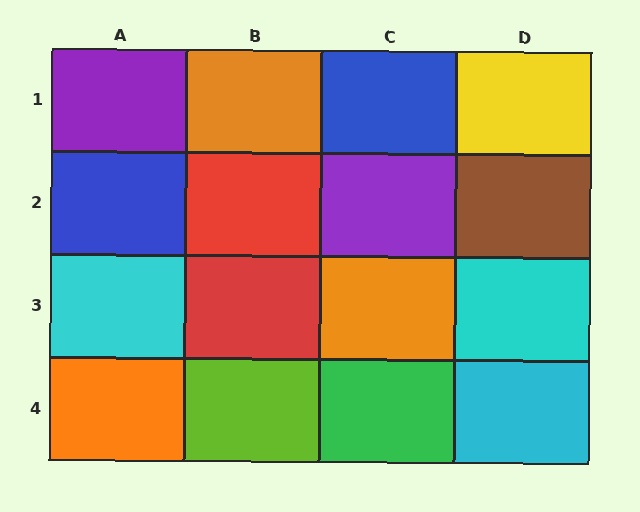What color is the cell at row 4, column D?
Cyan.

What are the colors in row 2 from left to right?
Blue, red, purple, brown.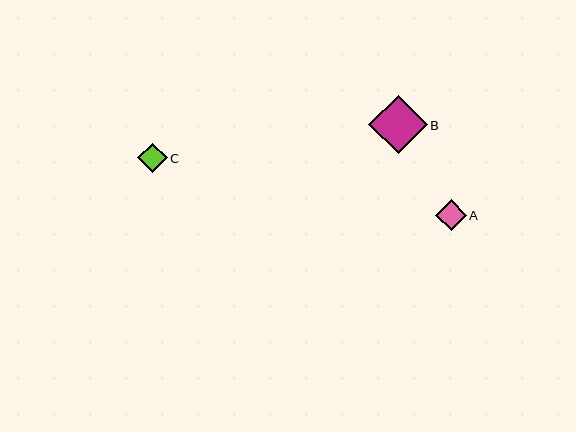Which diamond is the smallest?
Diamond C is the smallest with a size of approximately 29 pixels.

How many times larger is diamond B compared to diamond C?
Diamond B is approximately 2.0 times the size of diamond C.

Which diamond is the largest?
Diamond B is the largest with a size of approximately 58 pixels.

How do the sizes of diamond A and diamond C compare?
Diamond A and diamond C are approximately the same size.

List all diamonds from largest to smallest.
From largest to smallest: B, A, C.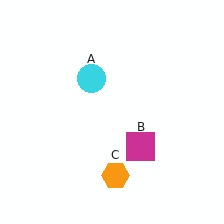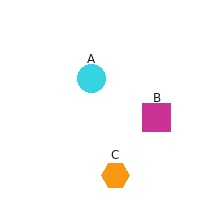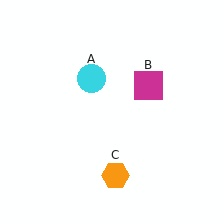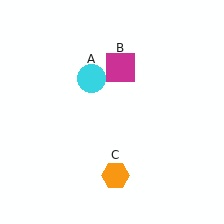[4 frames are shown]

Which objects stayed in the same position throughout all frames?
Cyan circle (object A) and orange hexagon (object C) remained stationary.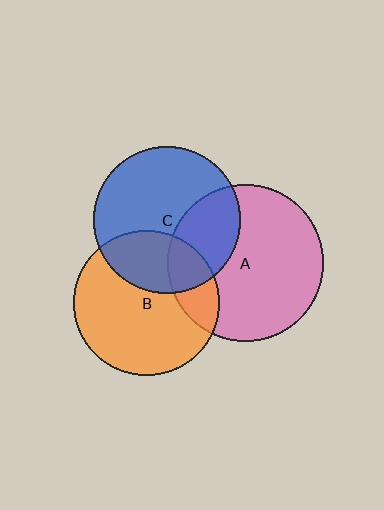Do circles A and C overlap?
Yes.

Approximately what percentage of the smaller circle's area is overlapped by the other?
Approximately 30%.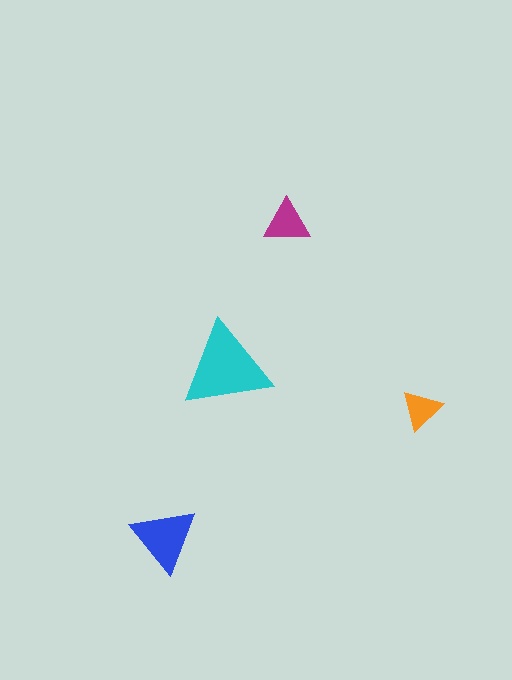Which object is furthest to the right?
The orange triangle is rightmost.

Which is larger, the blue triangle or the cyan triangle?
The cyan one.